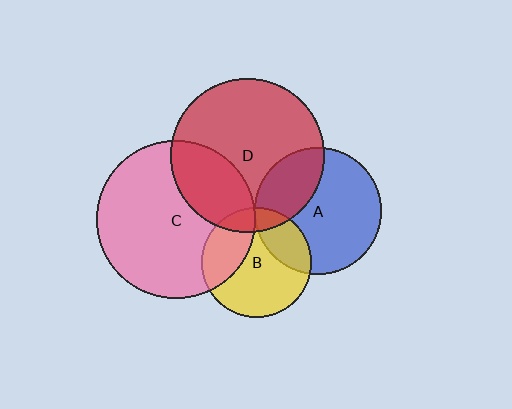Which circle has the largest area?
Circle C (pink).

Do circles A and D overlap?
Yes.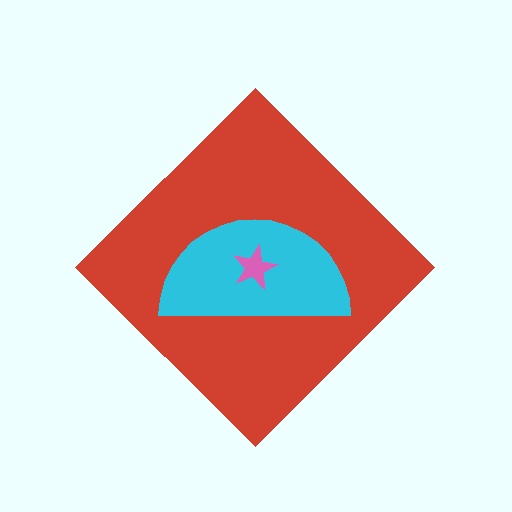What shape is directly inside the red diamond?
The cyan semicircle.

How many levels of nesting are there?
3.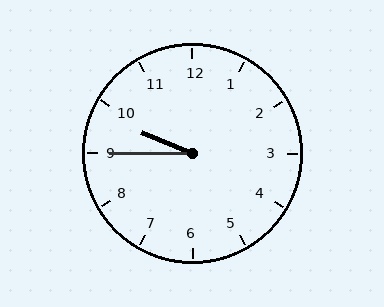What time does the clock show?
9:45.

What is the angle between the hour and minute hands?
Approximately 22 degrees.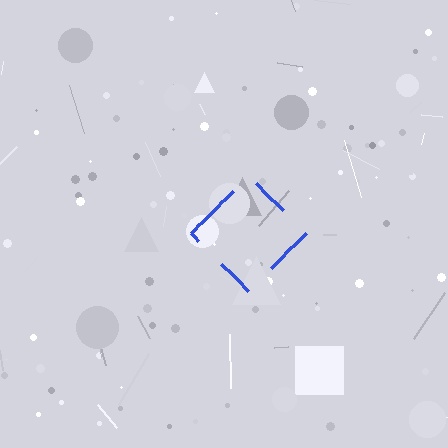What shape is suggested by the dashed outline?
The dashed outline suggests a diamond.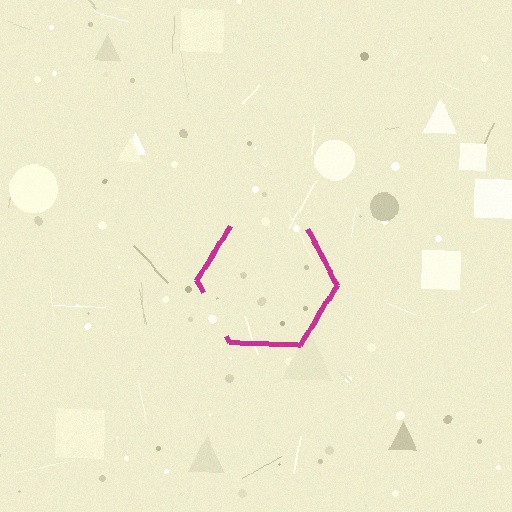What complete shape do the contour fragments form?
The contour fragments form a hexagon.